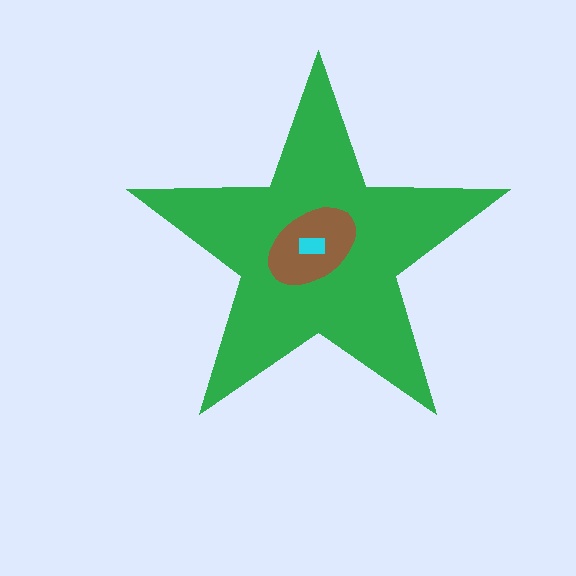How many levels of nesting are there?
3.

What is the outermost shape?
The green star.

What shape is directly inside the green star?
The brown ellipse.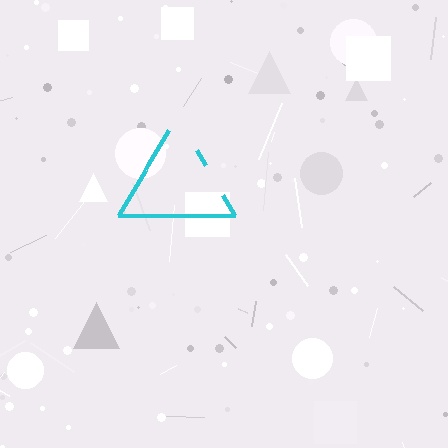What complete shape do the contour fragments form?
The contour fragments form a triangle.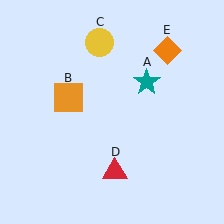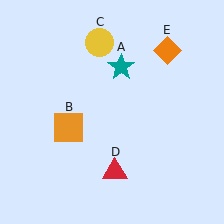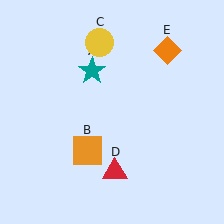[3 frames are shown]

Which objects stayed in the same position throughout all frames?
Yellow circle (object C) and red triangle (object D) and orange diamond (object E) remained stationary.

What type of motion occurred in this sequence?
The teal star (object A), orange square (object B) rotated counterclockwise around the center of the scene.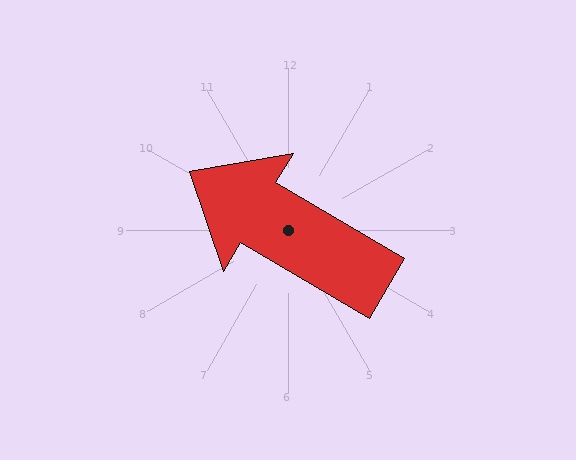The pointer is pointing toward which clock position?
Roughly 10 o'clock.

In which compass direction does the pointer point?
Northwest.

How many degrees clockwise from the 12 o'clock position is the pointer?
Approximately 301 degrees.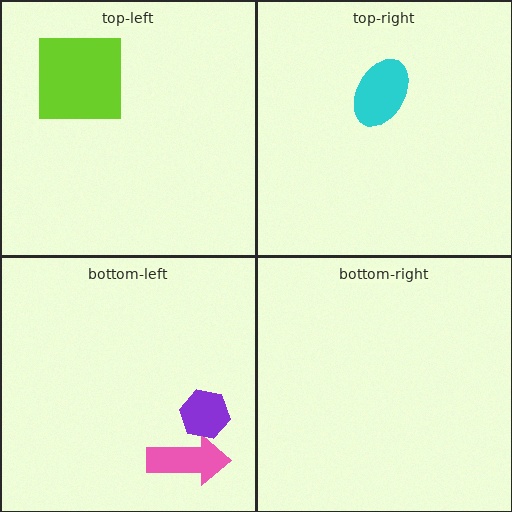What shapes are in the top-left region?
The lime square.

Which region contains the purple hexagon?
The bottom-left region.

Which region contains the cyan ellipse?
The top-right region.